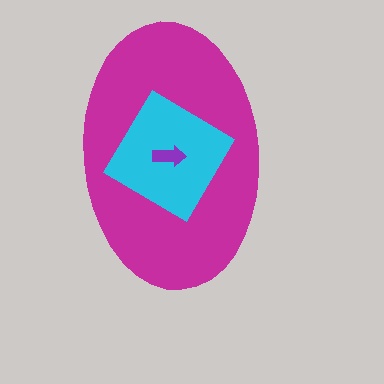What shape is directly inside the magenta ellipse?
The cyan diamond.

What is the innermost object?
The purple arrow.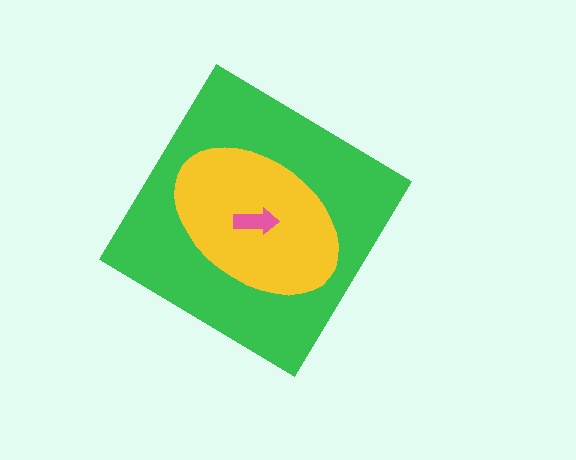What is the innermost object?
The pink arrow.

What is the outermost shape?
The green diamond.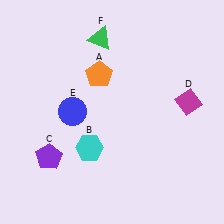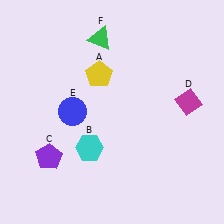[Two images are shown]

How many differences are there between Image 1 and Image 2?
There is 1 difference between the two images.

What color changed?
The pentagon (A) changed from orange in Image 1 to yellow in Image 2.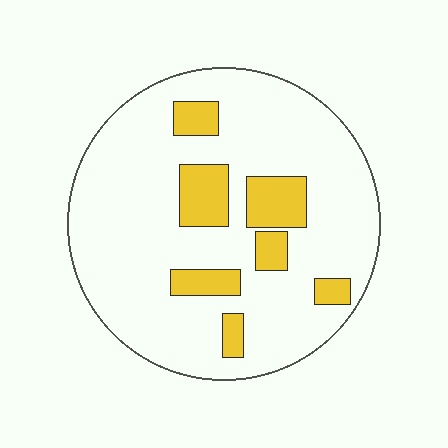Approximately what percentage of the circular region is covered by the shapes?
Approximately 15%.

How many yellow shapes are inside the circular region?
7.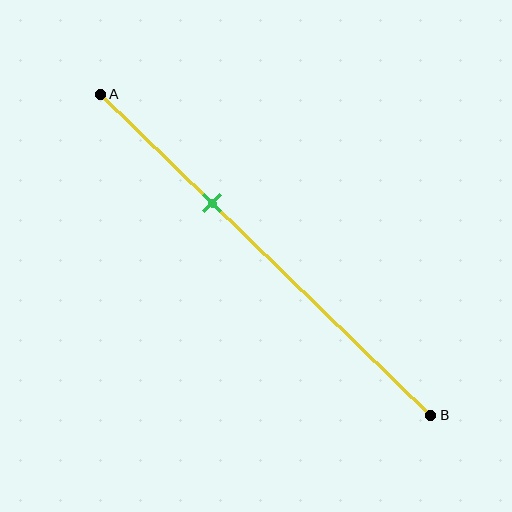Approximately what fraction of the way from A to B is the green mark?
The green mark is approximately 35% of the way from A to B.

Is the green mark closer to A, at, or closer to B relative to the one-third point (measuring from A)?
The green mark is approximately at the one-third point of segment AB.